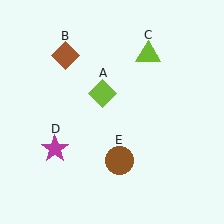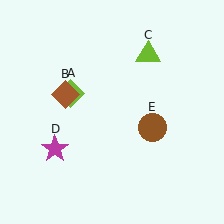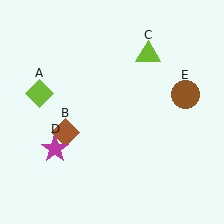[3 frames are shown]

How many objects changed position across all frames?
3 objects changed position: lime diamond (object A), brown diamond (object B), brown circle (object E).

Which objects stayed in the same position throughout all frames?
Lime triangle (object C) and magenta star (object D) remained stationary.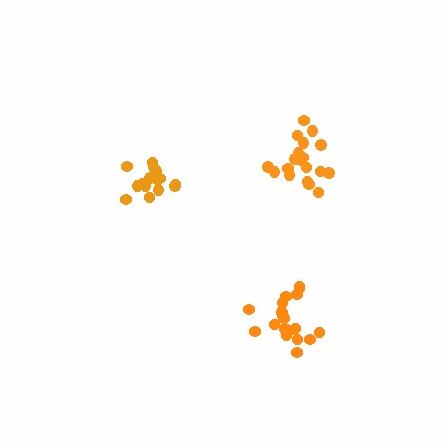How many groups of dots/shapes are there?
There are 3 groups.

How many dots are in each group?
Group 1: 15 dots, Group 2: 20 dots, Group 3: 19 dots (54 total).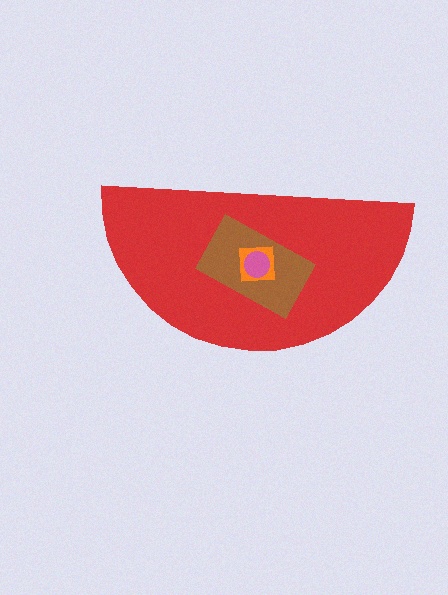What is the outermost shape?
The red semicircle.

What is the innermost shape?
The pink circle.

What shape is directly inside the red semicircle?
The brown rectangle.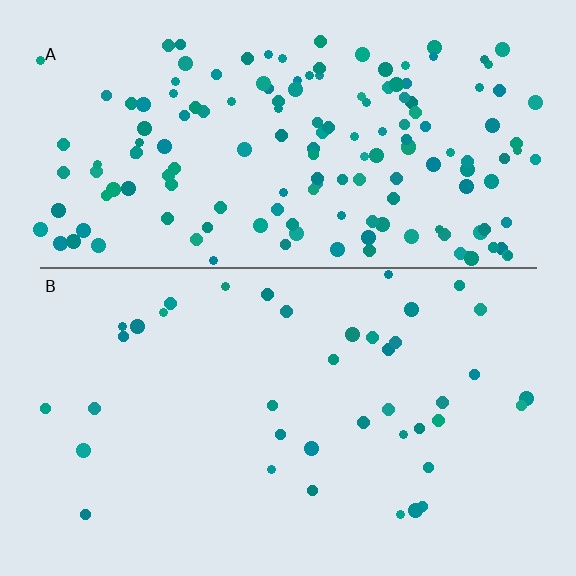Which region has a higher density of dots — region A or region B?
A (the top).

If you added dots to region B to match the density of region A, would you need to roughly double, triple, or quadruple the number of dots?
Approximately quadruple.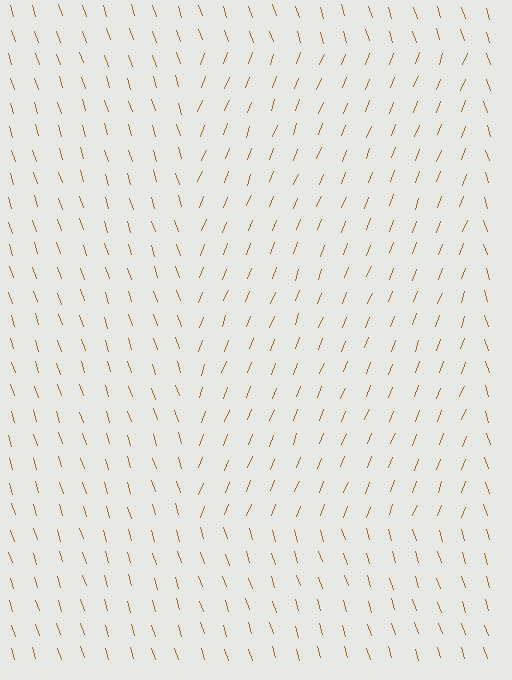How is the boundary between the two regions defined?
The boundary is defined purely by a change in line orientation (approximately 39 degrees difference). All lines are the same color and thickness.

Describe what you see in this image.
The image is filled with small brown line segments. A rectangle region in the image has lines oriented differently from the surrounding lines, creating a visible texture boundary.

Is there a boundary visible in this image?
Yes, there is a texture boundary formed by a change in line orientation.